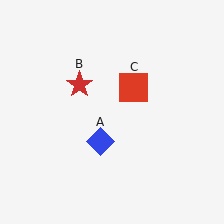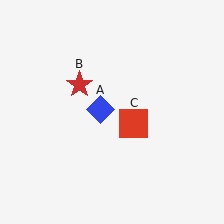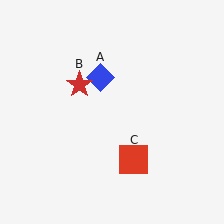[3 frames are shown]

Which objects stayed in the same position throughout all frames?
Red star (object B) remained stationary.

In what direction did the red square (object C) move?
The red square (object C) moved down.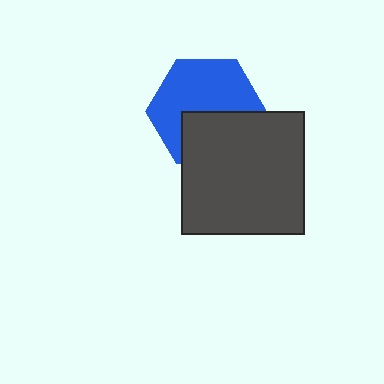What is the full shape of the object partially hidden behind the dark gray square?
The partially hidden object is a blue hexagon.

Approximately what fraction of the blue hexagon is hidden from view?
Roughly 39% of the blue hexagon is hidden behind the dark gray square.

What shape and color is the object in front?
The object in front is a dark gray square.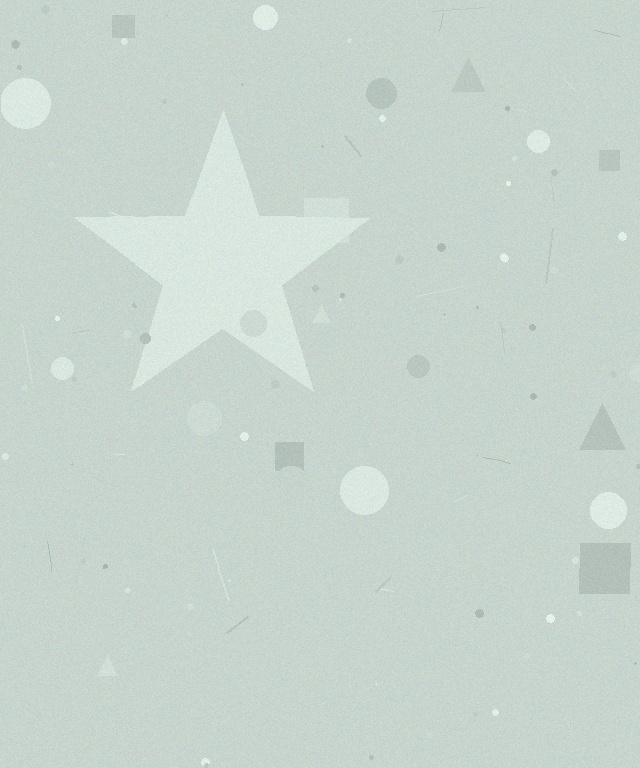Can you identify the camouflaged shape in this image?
The camouflaged shape is a star.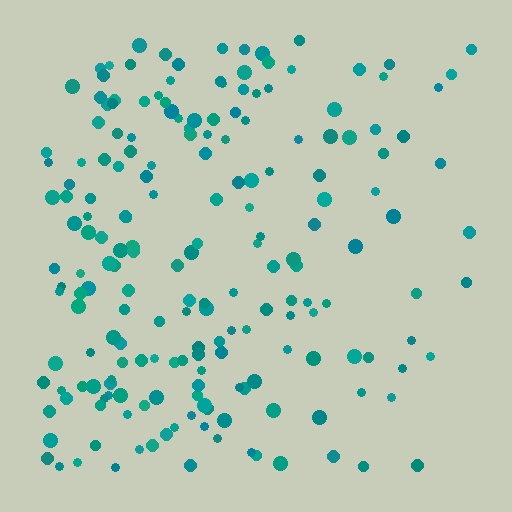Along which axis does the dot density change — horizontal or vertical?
Horizontal.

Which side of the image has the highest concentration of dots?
The left.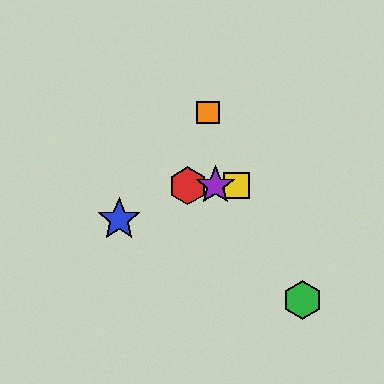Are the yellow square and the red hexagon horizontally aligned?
Yes, both are at y≈186.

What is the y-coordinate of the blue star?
The blue star is at y≈219.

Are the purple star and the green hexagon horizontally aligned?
No, the purple star is at y≈186 and the green hexagon is at y≈300.